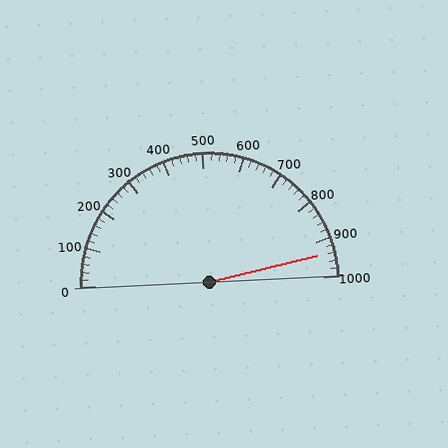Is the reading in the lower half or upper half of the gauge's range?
The reading is in the upper half of the range (0 to 1000).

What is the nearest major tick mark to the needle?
The nearest major tick mark is 900.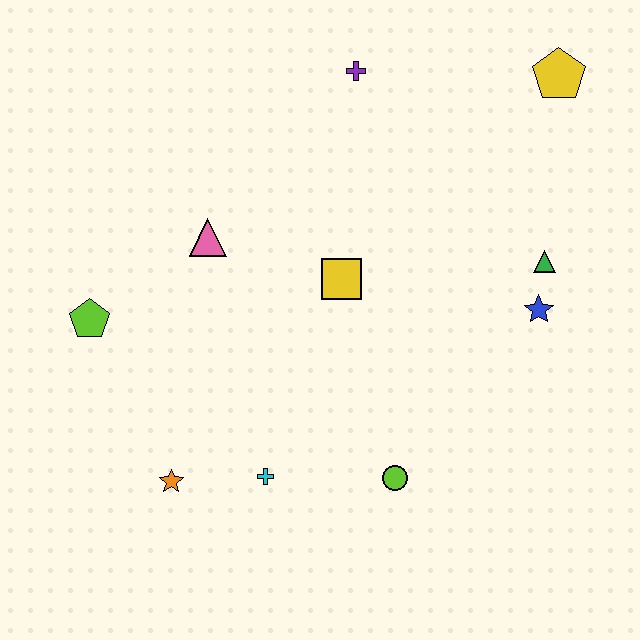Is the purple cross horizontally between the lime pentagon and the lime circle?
Yes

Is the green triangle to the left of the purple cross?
No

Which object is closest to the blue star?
The green triangle is closest to the blue star.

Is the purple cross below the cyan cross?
No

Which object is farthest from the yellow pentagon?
The orange star is farthest from the yellow pentagon.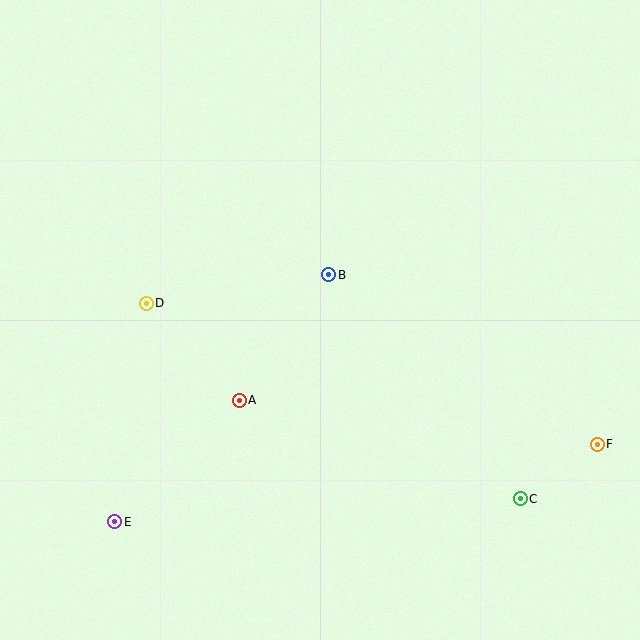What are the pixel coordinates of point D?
Point D is at (146, 303).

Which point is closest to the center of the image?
Point B at (329, 275) is closest to the center.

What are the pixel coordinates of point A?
Point A is at (239, 401).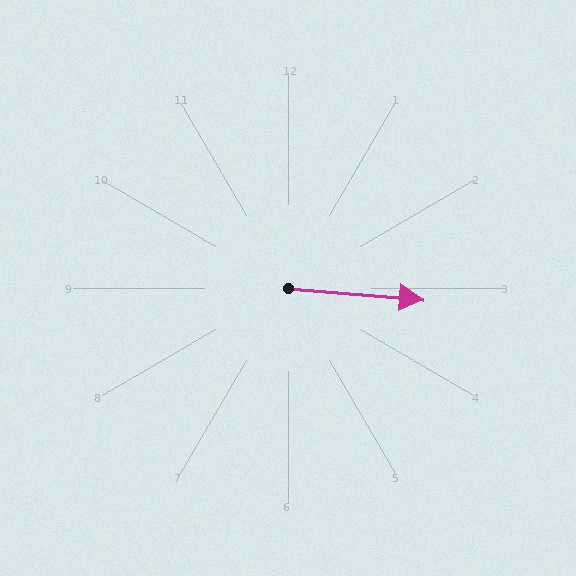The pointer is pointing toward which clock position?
Roughly 3 o'clock.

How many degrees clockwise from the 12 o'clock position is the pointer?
Approximately 95 degrees.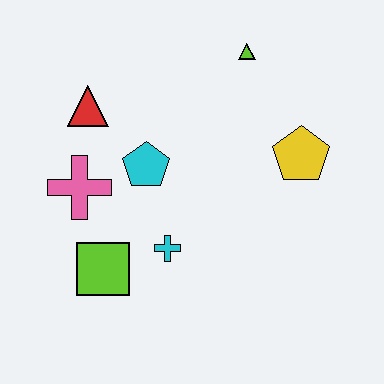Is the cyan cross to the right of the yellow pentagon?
No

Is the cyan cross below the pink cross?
Yes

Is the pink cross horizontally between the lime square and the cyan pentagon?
No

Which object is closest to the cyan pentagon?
The pink cross is closest to the cyan pentagon.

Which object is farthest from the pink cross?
The yellow pentagon is farthest from the pink cross.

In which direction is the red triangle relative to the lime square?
The red triangle is above the lime square.